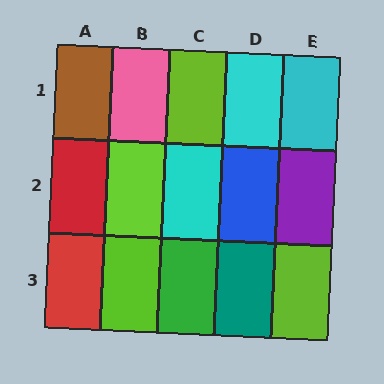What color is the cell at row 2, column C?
Cyan.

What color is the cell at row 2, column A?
Red.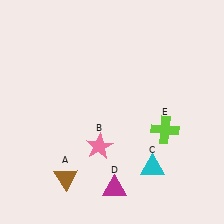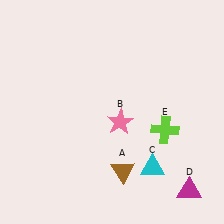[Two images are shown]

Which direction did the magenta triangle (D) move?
The magenta triangle (D) moved right.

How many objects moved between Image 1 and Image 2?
3 objects moved between the two images.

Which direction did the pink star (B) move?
The pink star (B) moved up.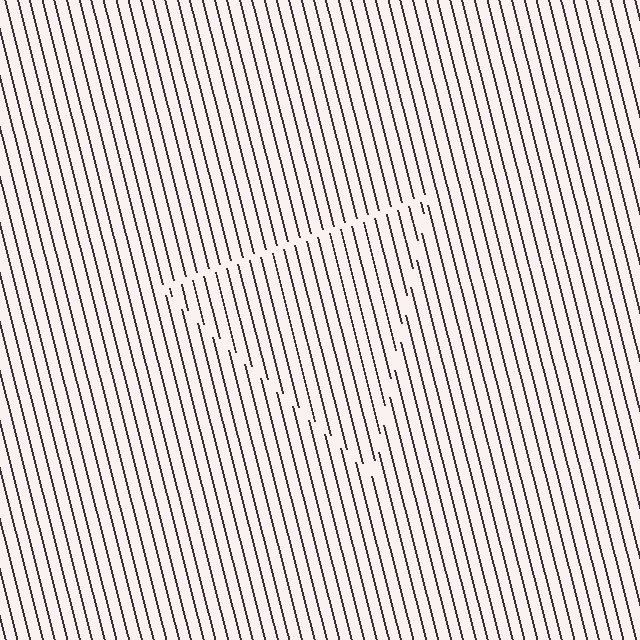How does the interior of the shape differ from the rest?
The interior of the shape contains the same grating, shifted by half a period — the contour is defined by the phase discontinuity where line-ends from the inner and outer gratings abut.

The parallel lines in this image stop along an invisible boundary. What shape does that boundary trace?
An illusory triangle. The interior of the shape contains the same grating, shifted by half a period — the contour is defined by the phase discontinuity where line-ends from the inner and outer gratings abut.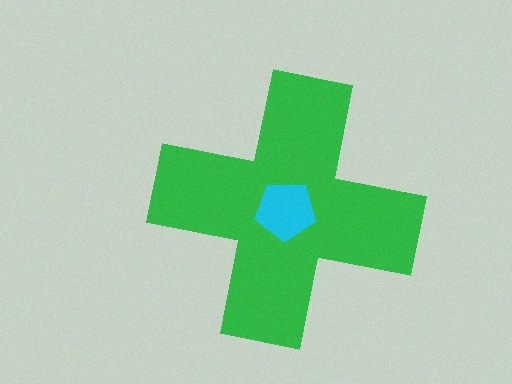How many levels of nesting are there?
2.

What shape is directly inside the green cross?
The cyan pentagon.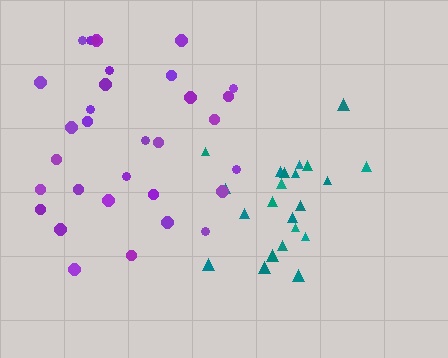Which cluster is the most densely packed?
Teal.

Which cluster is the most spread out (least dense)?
Purple.